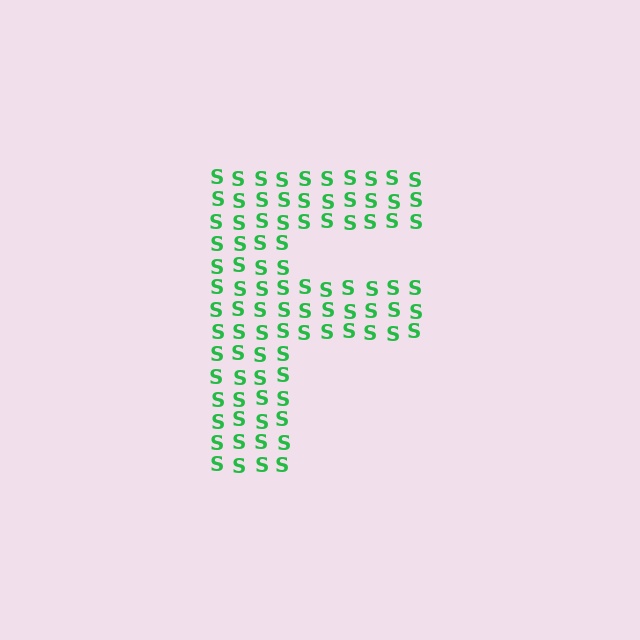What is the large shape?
The large shape is the letter F.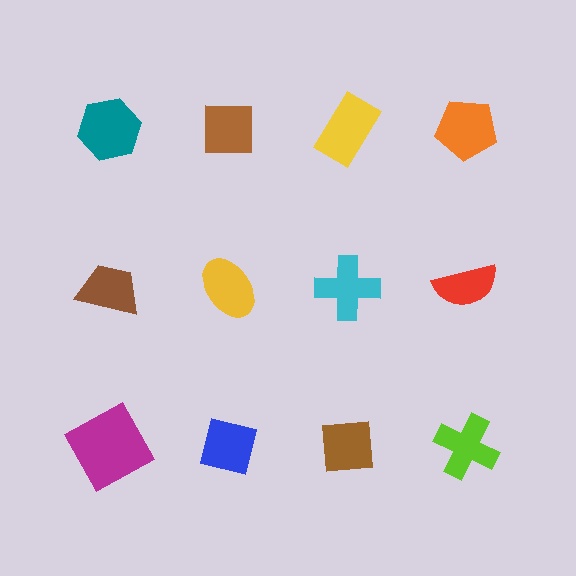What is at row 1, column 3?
A yellow rectangle.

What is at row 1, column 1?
A teal hexagon.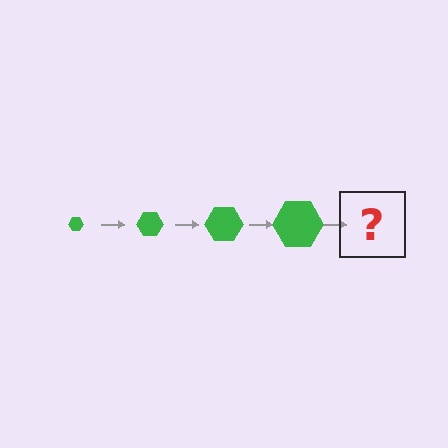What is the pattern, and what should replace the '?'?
The pattern is that the hexagon gets progressively larger each step. The '?' should be a green hexagon, larger than the previous one.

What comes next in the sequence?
The next element should be a green hexagon, larger than the previous one.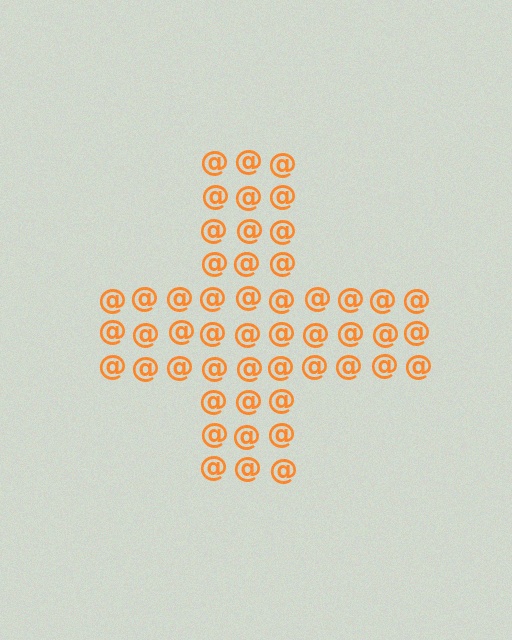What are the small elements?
The small elements are at signs.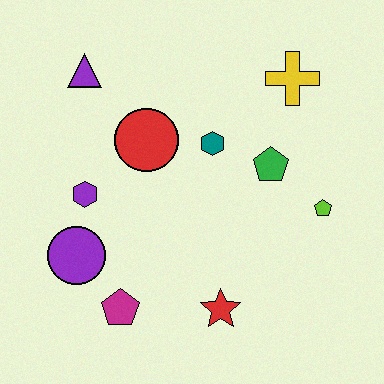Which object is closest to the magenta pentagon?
The purple circle is closest to the magenta pentagon.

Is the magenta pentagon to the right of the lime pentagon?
No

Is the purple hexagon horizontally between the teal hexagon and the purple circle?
Yes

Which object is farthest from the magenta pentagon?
The yellow cross is farthest from the magenta pentagon.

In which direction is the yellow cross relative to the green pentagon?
The yellow cross is above the green pentagon.